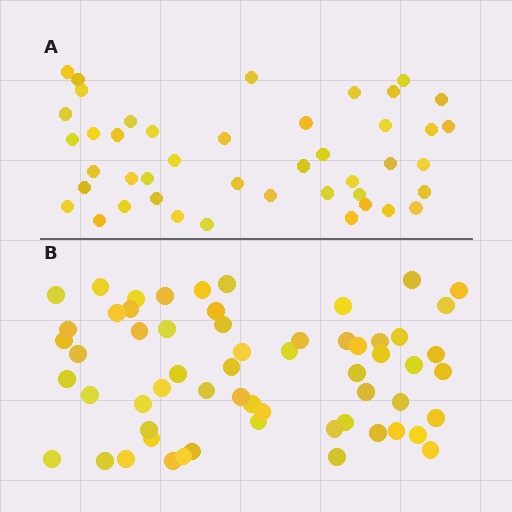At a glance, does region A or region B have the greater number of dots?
Region B (the bottom region) has more dots.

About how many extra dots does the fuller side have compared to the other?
Region B has approximately 15 more dots than region A.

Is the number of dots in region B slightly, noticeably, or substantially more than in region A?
Region B has noticeably more, but not dramatically so. The ratio is roughly 1.4 to 1.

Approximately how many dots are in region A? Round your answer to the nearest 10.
About 40 dots. (The exact count is 44, which rounds to 40.)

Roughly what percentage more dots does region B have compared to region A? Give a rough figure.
About 35% more.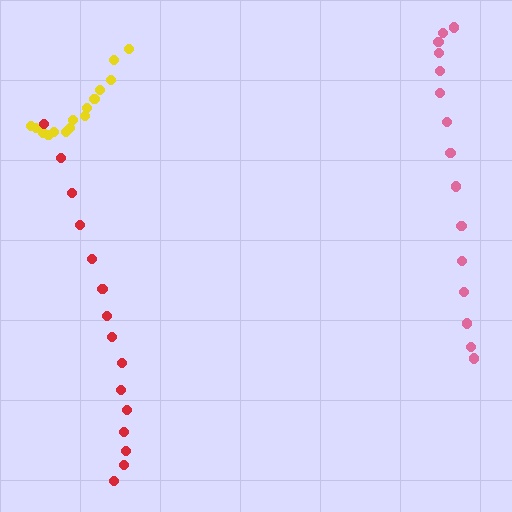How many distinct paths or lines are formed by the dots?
There are 3 distinct paths.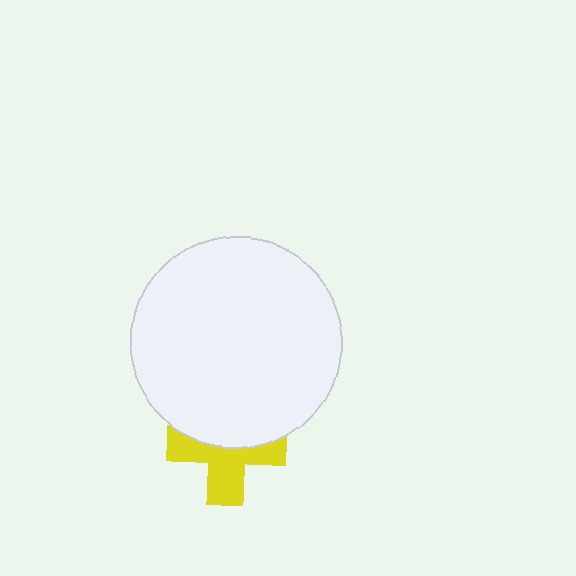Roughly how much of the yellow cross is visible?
About half of it is visible (roughly 54%).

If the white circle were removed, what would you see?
You would see the complete yellow cross.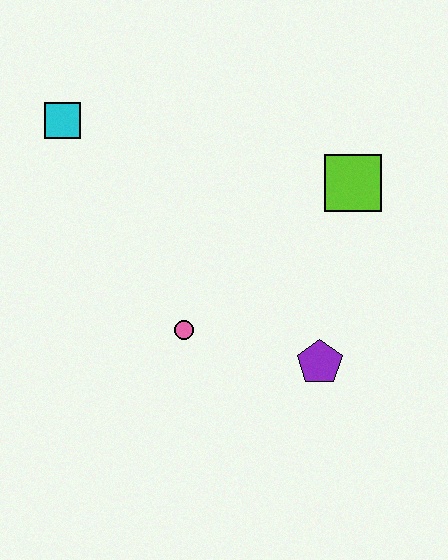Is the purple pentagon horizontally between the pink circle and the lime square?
Yes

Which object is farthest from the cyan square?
The purple pentagon is farthest from the cyan square.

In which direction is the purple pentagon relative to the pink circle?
The purple pentagon is to the right of the pink circle.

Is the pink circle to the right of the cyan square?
Yes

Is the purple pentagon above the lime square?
No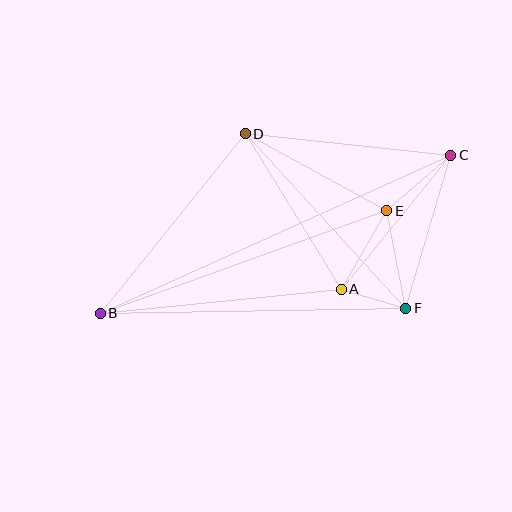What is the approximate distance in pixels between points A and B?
The distance between A and B is approximately 242 pixels.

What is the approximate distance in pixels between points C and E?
The distance between C and E is approximately 85 pixels.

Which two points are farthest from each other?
Points B and C are farthest from each other.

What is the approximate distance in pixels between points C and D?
The distance between C and D is approximately 207 pixels.